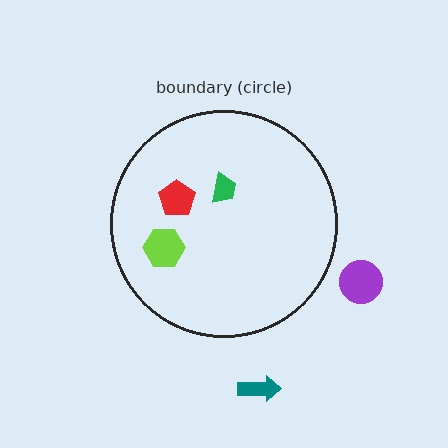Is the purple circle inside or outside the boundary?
Outside.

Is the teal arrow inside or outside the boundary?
Outside.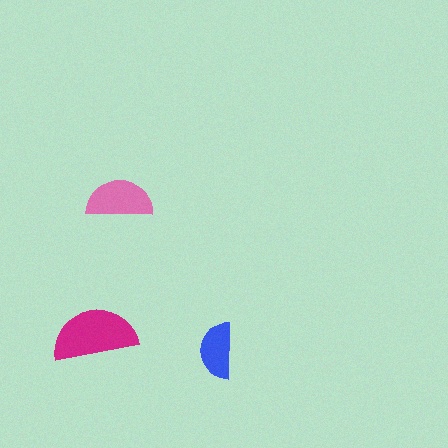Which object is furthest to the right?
The blue semicircle is rightmost.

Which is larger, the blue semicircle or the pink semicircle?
The pink one.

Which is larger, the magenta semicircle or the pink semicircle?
The magenta one.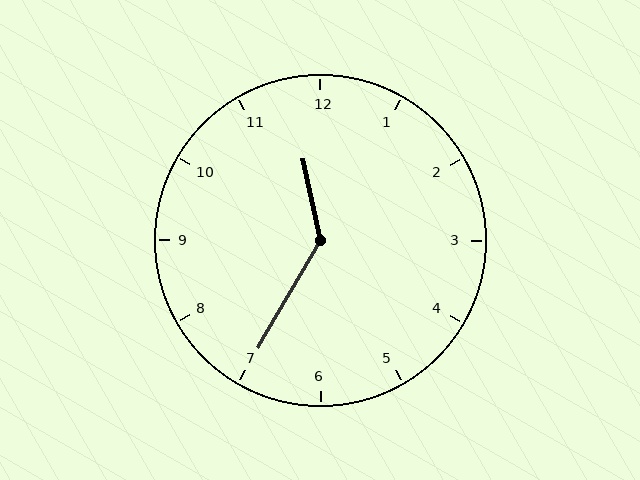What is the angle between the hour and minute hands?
Approximately 138 degrees.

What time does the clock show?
11:35.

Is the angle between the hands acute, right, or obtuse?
It is obtuse.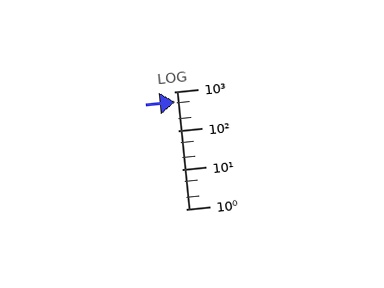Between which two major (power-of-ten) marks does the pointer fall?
The pointer is between 100 and 1000.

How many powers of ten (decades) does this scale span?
The scale spans 3 decades, from 1 to 1000.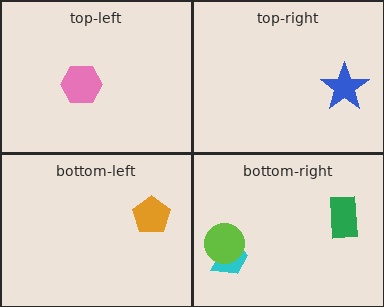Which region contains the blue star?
The top-right region.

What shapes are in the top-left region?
The pink hexagon.